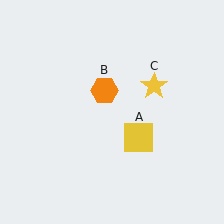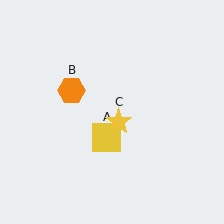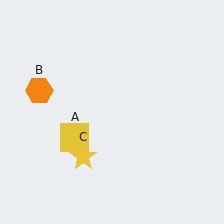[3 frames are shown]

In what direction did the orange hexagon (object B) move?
The orange hexagon (object B) moved left.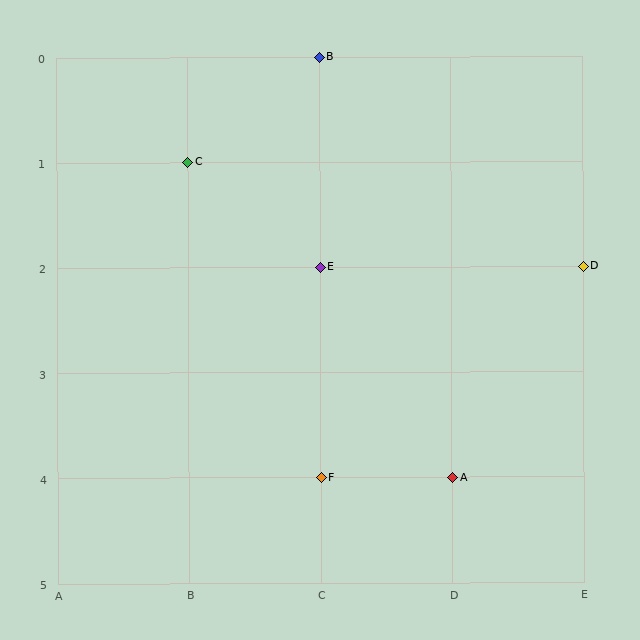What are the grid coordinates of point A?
Point A is at grid coordinates (D, 4).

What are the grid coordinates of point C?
Point C is at grid coordinates (B, 1).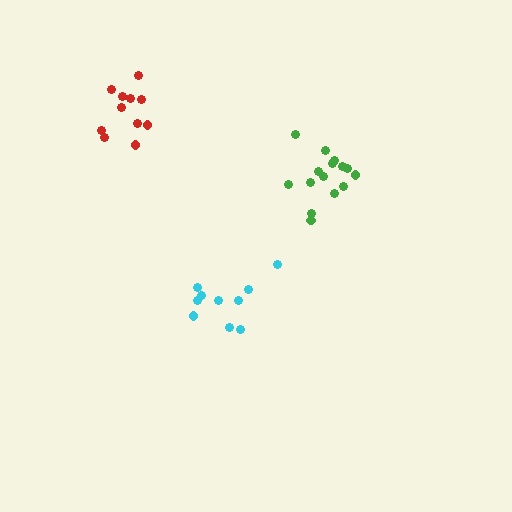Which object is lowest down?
The cyan cluster is bottommost.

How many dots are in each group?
Group 1: 15 dots, Group 2: 10 dots, Group 3: 11 dots (36 total).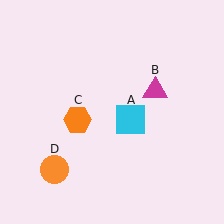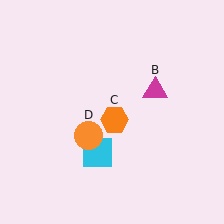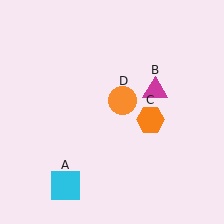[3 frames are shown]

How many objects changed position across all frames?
3 objects changed position: cyan square (object A), orange hexagon (object C), orange circle (object D).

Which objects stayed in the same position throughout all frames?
Magenta triangle (object B) remained stationary.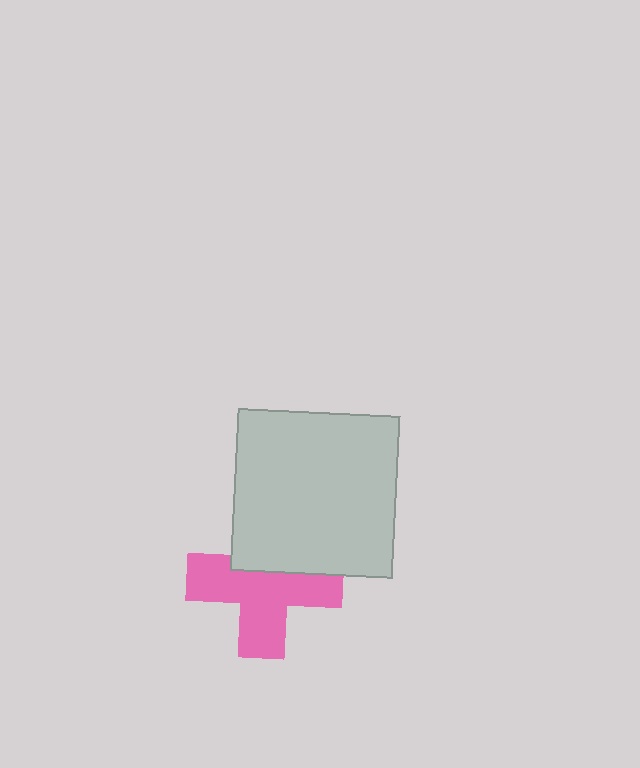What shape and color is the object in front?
The object in front is a light gray square.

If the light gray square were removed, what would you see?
You would see the complete pink cross.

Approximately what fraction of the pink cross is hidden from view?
Roughly 34% of the pink cross is hidden behind the light gray square.